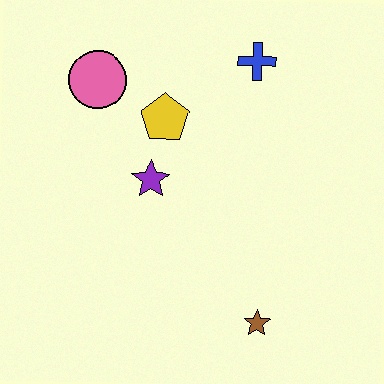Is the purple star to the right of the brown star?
No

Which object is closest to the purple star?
The yellow pentagon is closest to the purple star.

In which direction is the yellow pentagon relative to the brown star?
The yellow pentagon is above the brown star.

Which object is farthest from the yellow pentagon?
The brown star is farthest from the yellow pentagon.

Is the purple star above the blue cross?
No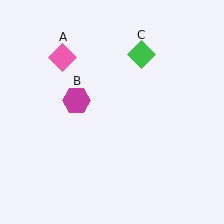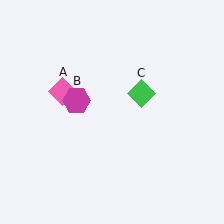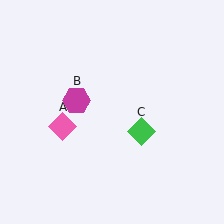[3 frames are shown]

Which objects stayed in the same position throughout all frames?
Magenta hexagon (object B) remained stationary.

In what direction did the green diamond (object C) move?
The green diamond (object C) moved down.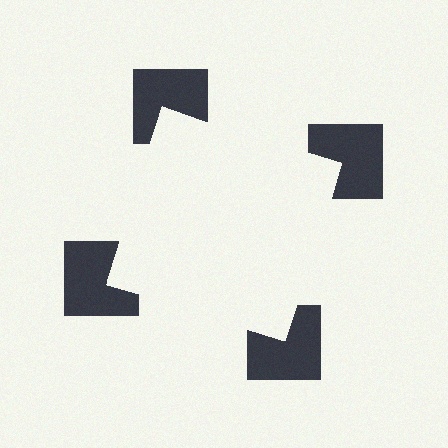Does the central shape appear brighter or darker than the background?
It typically appears slightly brighter than the background, even though no actual brightness change is drawn.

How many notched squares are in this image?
There are 4 — one at each vertex of the illusory square.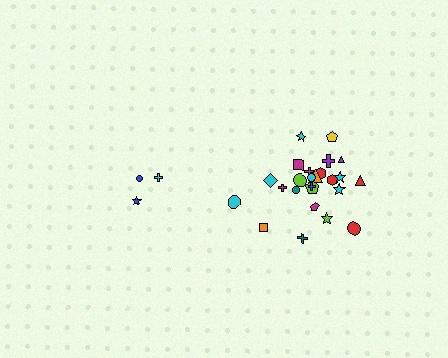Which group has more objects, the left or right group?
The right group.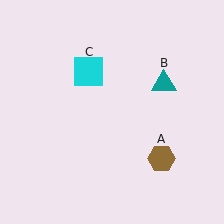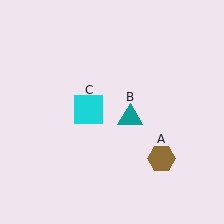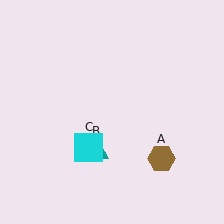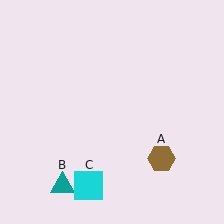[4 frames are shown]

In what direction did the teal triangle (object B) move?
The teal triangle (object B) moved down and to the left.